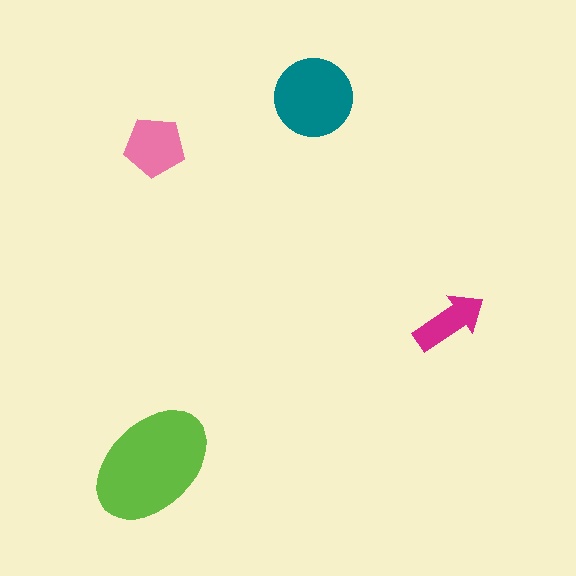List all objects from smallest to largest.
The magenta arrow, the pink pentagon, the teal circle, the lime ellipse.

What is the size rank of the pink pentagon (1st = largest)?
3rd.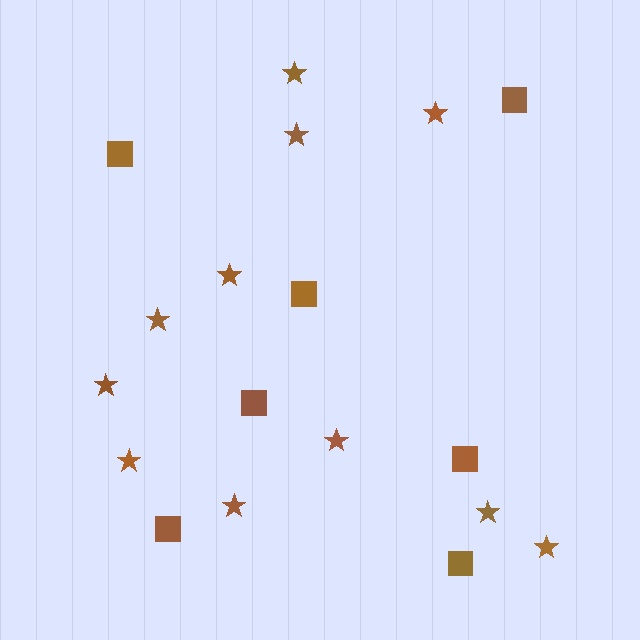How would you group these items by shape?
There are 2 groups: one group of stars (11) and one group of squares (7).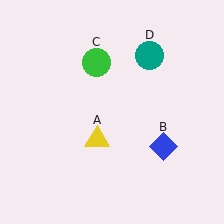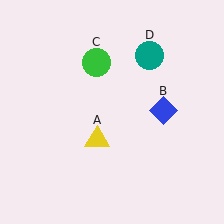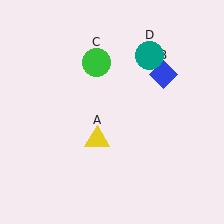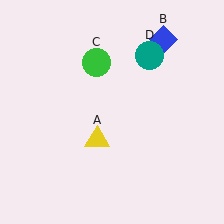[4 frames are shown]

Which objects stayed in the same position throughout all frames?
Yellow triangle (object A) and green circle (object C) and teal circle (object D) remained stationary.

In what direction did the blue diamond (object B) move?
The blue diamond (object B) moved up.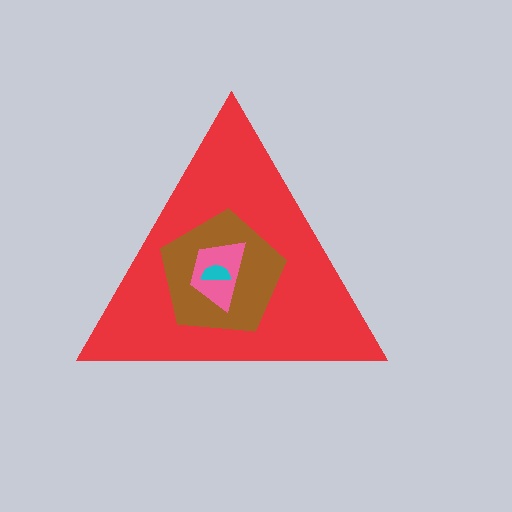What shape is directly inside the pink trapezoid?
The cyan semicircle.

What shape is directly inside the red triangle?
The brown pentagon.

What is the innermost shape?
The cyan semicircle.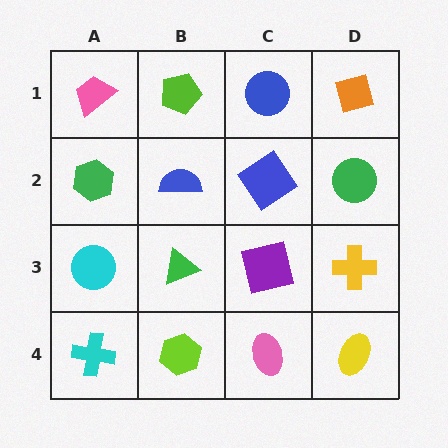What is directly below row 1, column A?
A green hexagon.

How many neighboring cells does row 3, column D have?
3.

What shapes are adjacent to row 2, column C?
A blue circle (row 1, column C), a purple square (row 3, column C), a blue semicircle (row 2, column B), a green circle (row 2, column D).